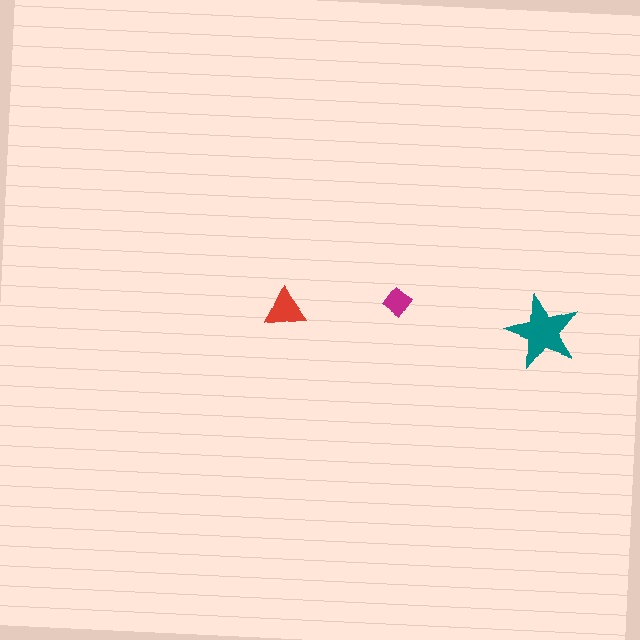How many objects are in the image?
There are 3 objects in the image.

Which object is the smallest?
The magenta diamond.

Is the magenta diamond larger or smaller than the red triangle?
Smaller.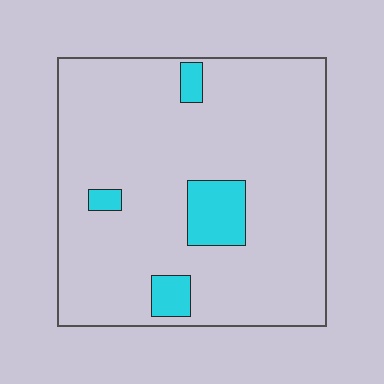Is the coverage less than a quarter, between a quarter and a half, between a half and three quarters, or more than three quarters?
Less than a quarter.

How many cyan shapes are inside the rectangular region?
4.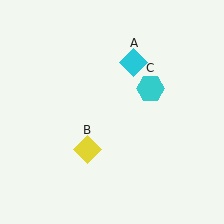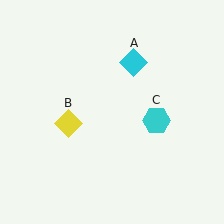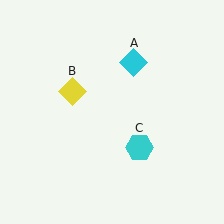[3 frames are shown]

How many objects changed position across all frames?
2 objects changed position: yellow diamond (object B), cyan hexagon (object C).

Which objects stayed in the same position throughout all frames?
Cyan diamond (object A) remained stationary.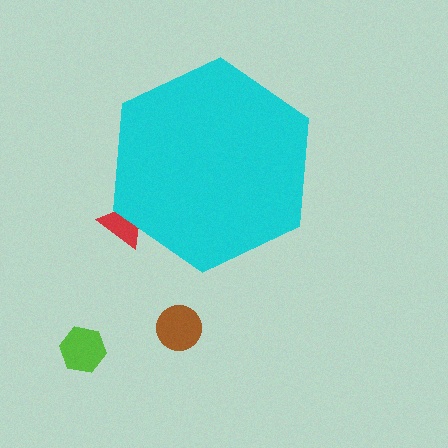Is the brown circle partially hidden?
No, the brown circle is fully visible.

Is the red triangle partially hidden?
Yes, the red triangle is partially hidden behind the cyan hexagon.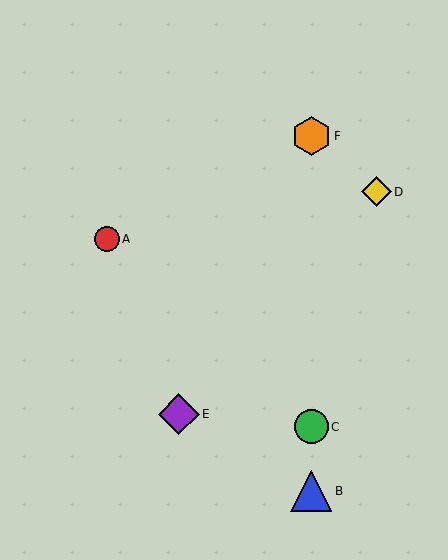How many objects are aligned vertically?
3 objects (B, C, F) are aligned vertically.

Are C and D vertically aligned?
No, C is at x≈311 and D is at x≈377.